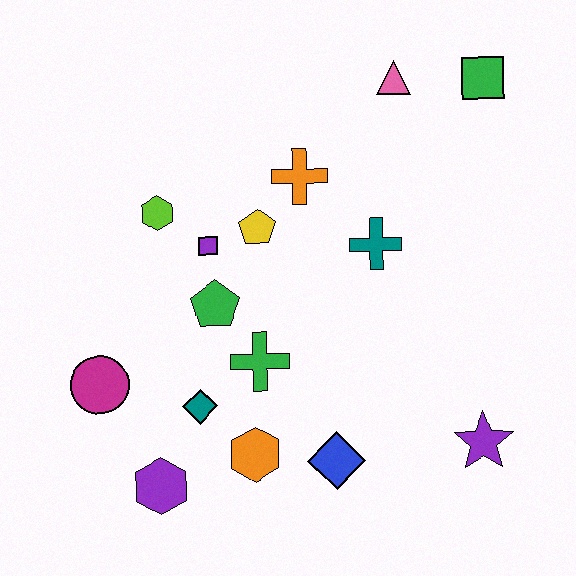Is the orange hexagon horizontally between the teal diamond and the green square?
Yes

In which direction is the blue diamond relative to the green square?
The blue diamond is below the green square.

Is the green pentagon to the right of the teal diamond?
Yes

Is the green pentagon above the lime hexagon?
No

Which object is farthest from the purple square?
The purple star is farthest from the purple square.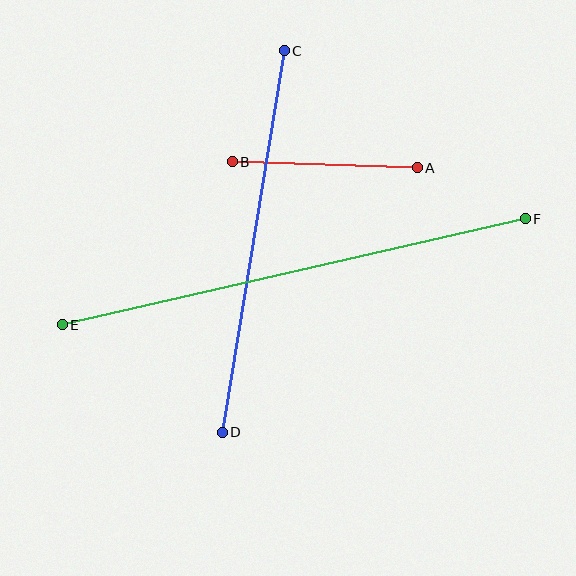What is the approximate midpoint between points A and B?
The midpoint is at approximately (325, 165) pixels.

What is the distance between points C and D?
The distance is approximately 387 pixels.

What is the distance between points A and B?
The distance is approximately 185 pixels.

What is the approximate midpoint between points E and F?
The midpoint is at approximately (294, 272) pixels.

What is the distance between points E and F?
The distance is approximately 475 pixels.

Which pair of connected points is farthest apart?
Points E and F are farthest apart.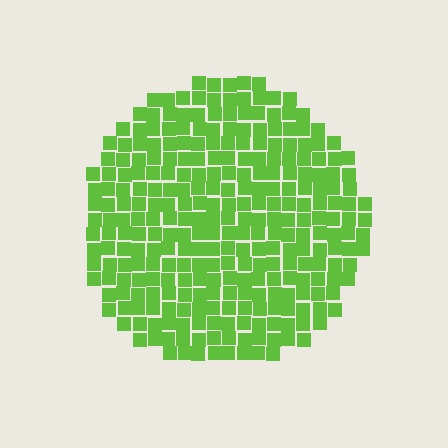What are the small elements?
The small elements are squares.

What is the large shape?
The large shape is a circle.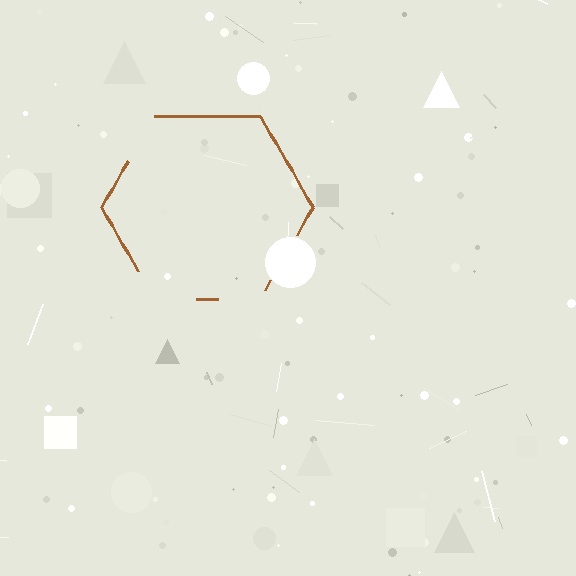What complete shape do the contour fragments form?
The contour fragments form a hexagon.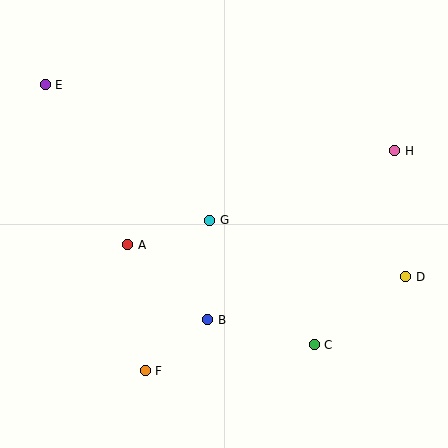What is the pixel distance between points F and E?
The distance between F and E is 303 pixels.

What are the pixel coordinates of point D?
Point D is at (406, 277).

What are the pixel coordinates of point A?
Point A is at (128, 245).